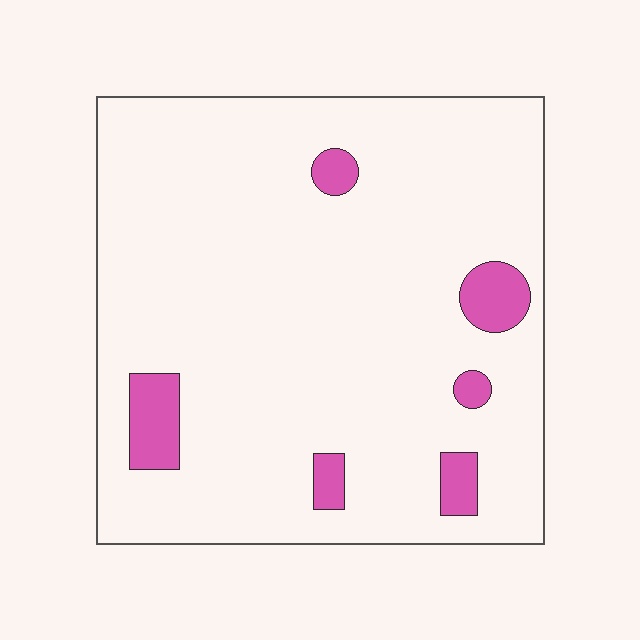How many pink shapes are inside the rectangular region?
6.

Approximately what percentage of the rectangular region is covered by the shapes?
Approximately 10%.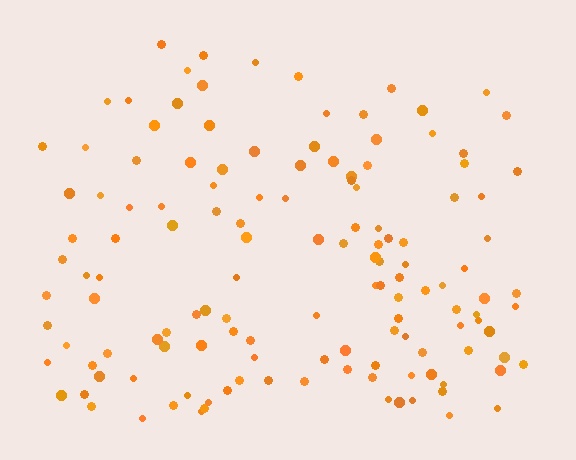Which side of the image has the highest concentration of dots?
The bottom.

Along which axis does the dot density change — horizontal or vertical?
Vertical.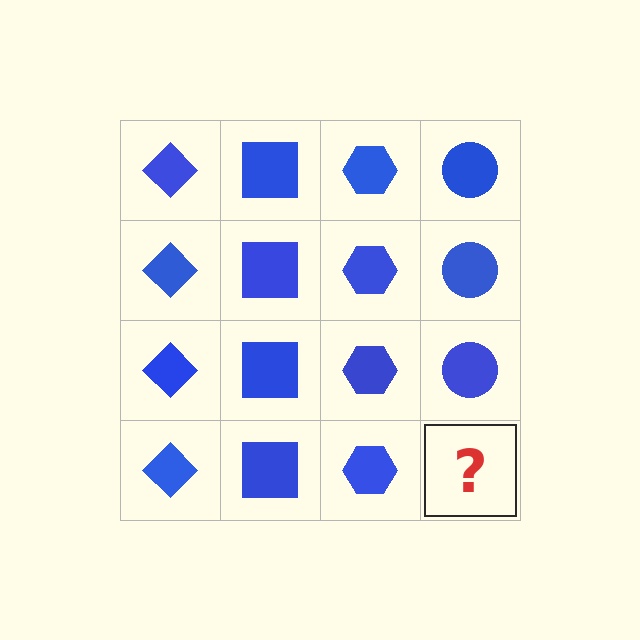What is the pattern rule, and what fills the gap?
The rule is that each column has a consistent shape. The gap should be filled with a blue circle.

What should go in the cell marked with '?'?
The missing cell should contain a blue circle.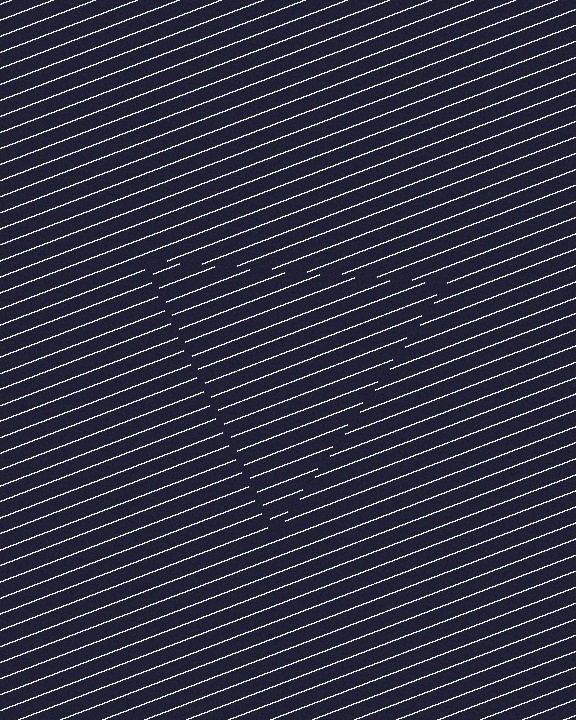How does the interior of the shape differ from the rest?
The interior of the shape contains the same grating, shifted by half a period — the contour is defined by the phase discontinuity where line-ends from the inner and outer gratings abut.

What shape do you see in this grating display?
An illusory triangle. The interior of the shape contains the same grating, shifted by half a period — the contour is defined by the phase discontinuity where line-ends from the inner and outer gratings abut.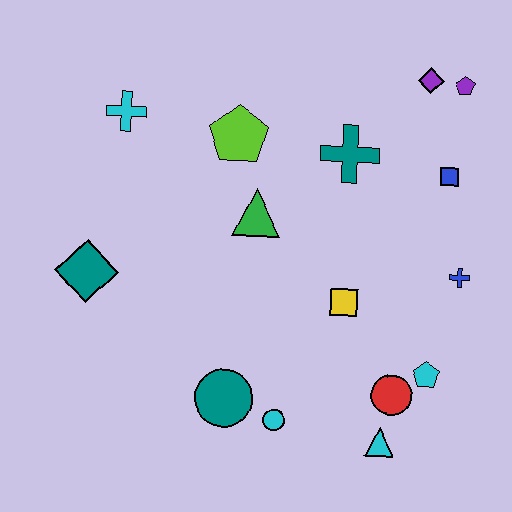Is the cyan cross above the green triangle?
Yes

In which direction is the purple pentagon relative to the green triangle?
The purple pentagon is to the right of the green triangle.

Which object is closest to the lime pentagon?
The green triangle is closest to the lime pentagon.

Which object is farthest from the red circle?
The cyan cross is farthest from the red circle.